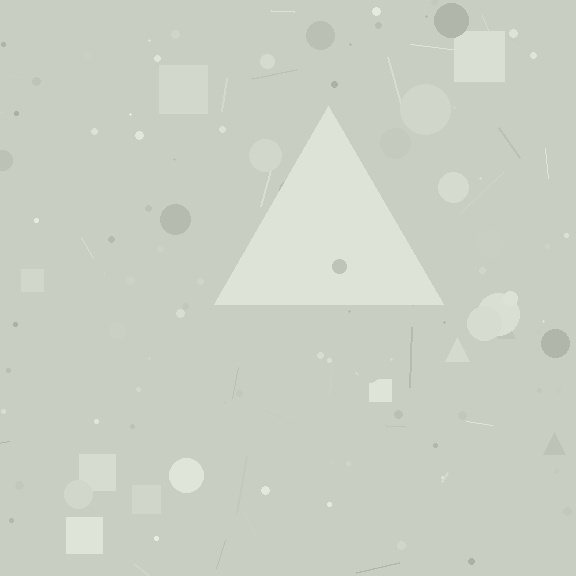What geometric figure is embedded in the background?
A triangle is embedded in the background.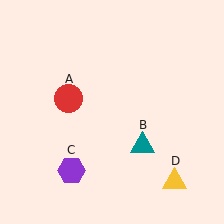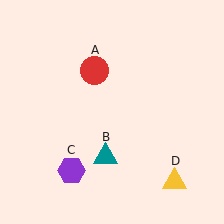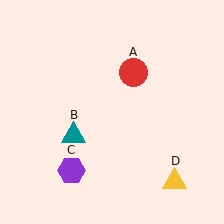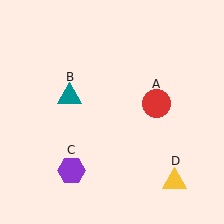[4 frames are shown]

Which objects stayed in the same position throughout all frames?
Purple hexagon (object C) and yellow triangle (object D) remained stationary.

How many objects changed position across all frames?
2 objects changed position: red circle (object A), teal triangle (object B).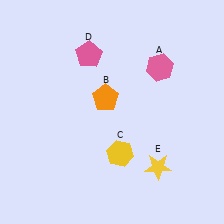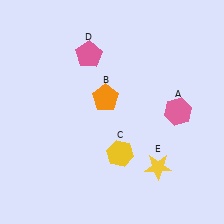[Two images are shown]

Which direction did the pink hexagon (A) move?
The pink hexagon (A) moved down.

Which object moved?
The pink hexagon (A) moved down.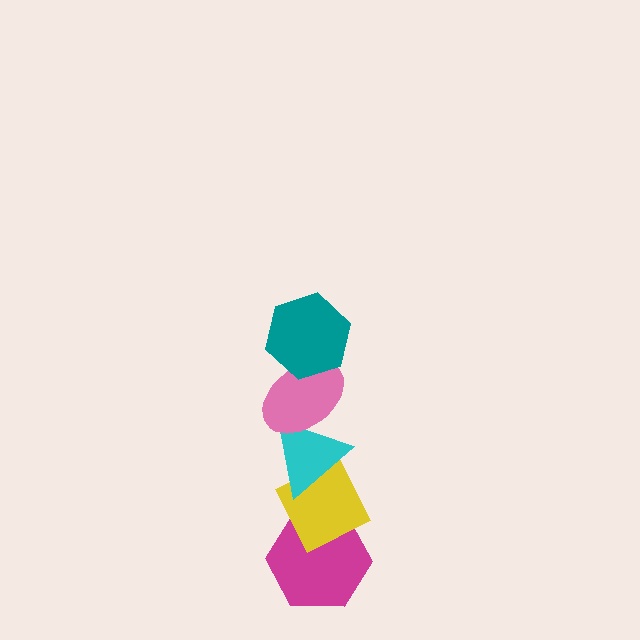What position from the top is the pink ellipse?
The pink ellipse is 2nd from the top.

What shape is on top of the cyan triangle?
The pink ellipse is on top of the cyan triangle.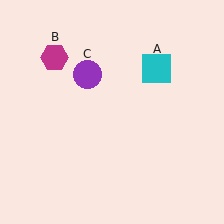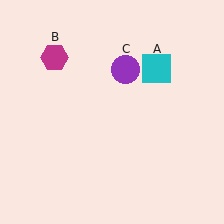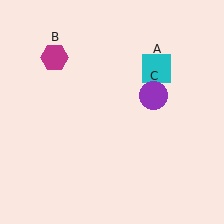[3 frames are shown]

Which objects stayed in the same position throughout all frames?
Cyan square (object A) and magenta hexagon (object B) remained stationary.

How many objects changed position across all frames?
1 object changed position: purple circle (object C).